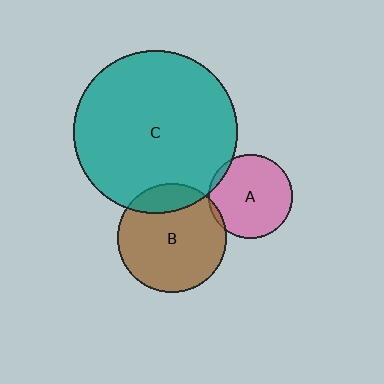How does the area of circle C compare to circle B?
Approximately 2.3 times.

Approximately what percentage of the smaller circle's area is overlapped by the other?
Approximately 5%.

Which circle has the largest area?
Circle C (teal).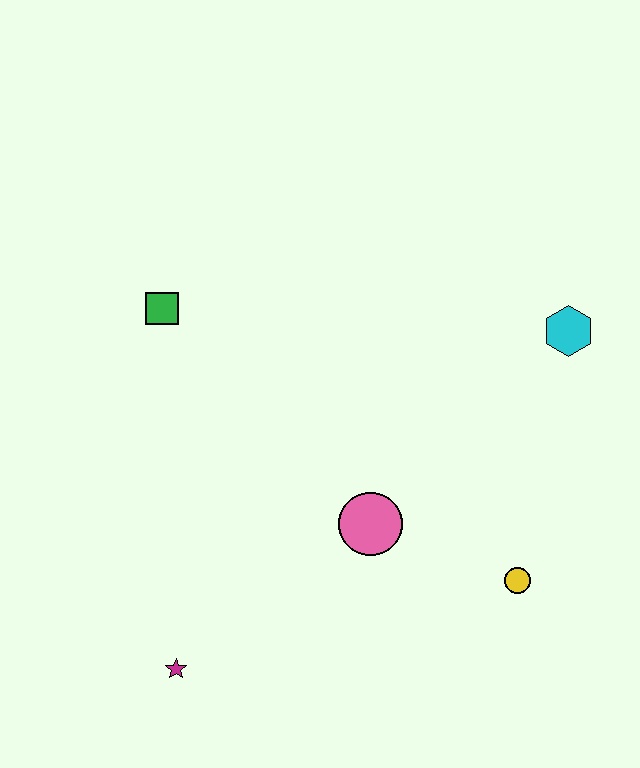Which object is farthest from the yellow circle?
The green square is farthest from the yellow circle.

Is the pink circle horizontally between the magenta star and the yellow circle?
Yes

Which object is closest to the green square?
The pink circle is closest to the green square.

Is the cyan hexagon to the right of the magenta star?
Yes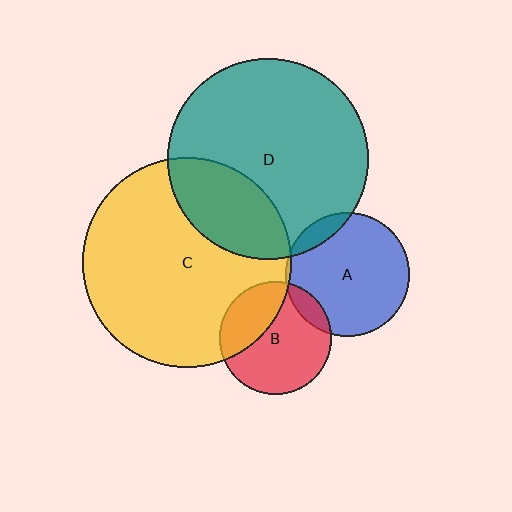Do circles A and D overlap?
Yes.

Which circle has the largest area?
Circle C (yellow).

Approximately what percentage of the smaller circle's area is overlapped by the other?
Approximately 10%.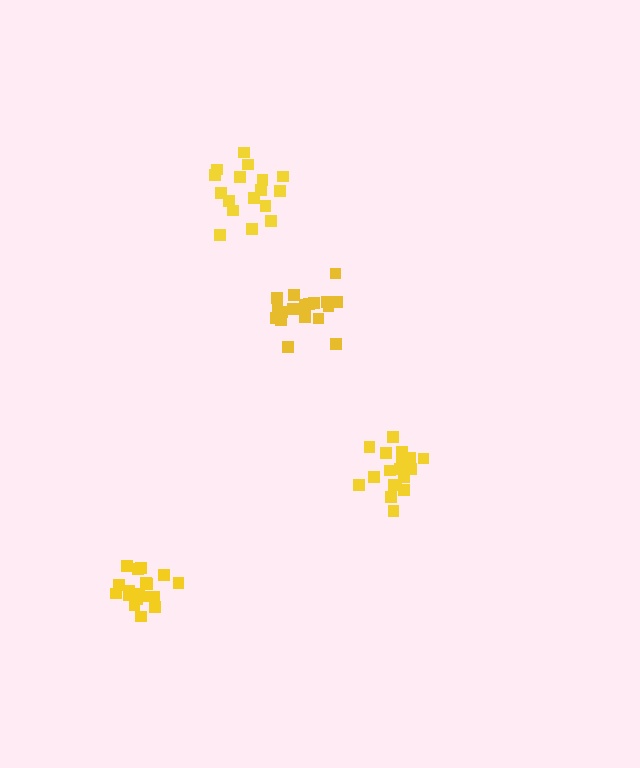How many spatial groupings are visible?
There are 4 spatial groupings.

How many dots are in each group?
Group 1: 18 dots, Group 2: 18 dots, Group 3: 17 dots, Group 4: 18 dots (71 total).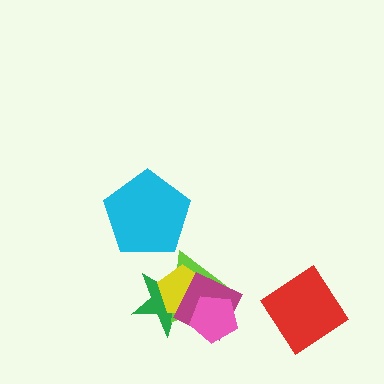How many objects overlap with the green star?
4 objects overlap with the green star.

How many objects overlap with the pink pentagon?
4 objects overlap with the pink pentagon.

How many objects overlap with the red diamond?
0 objects overlap with the red diamond.